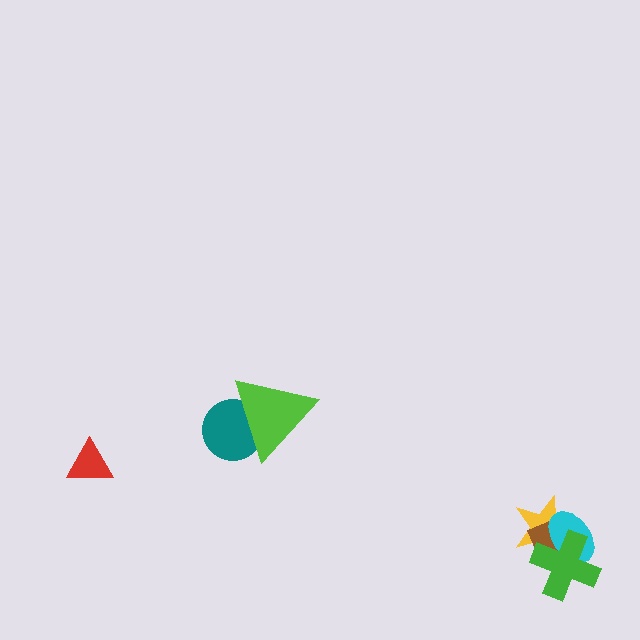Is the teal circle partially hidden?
Yes, it is partially covered by another shape.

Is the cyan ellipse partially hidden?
Yes, it is partially covered by another shape.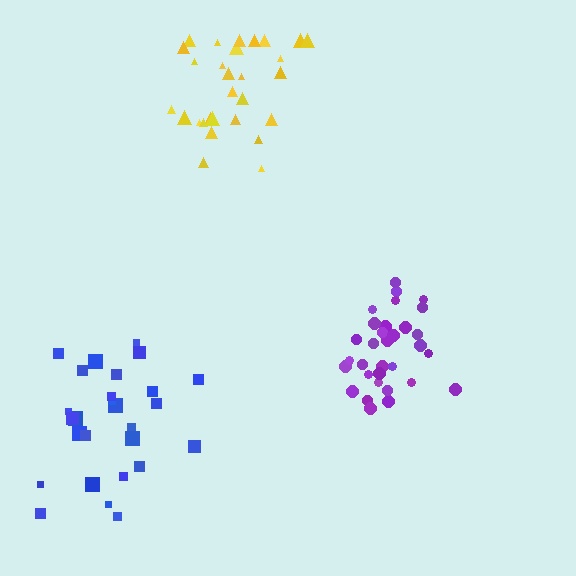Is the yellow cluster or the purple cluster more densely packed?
Purple.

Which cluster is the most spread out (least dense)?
Blue.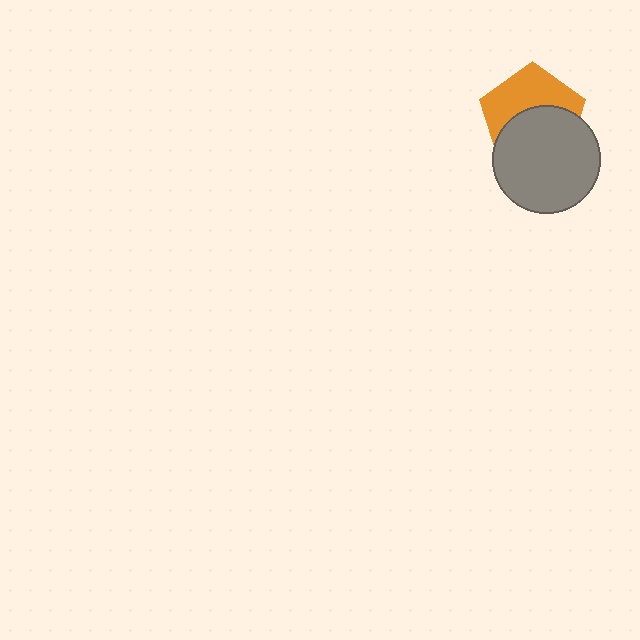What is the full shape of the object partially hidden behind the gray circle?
The partially hidden object is an orange pentagon.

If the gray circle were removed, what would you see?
You would see the complete orange pentagon.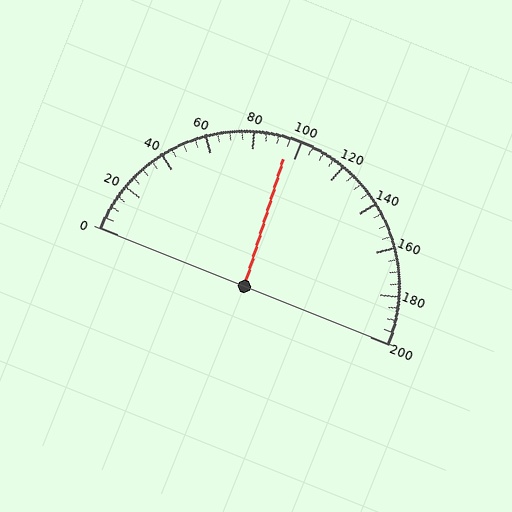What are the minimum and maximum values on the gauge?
The gauge ranges from 0 to 200.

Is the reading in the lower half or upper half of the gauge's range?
The reading is in the lower half of the range (0 to 200).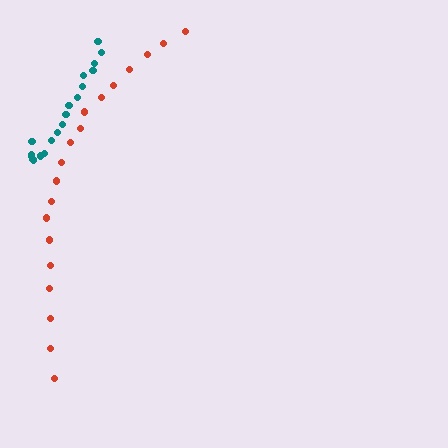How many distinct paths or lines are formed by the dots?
There are 2 distinct paths.